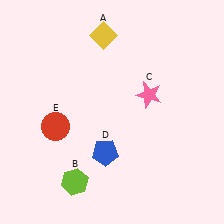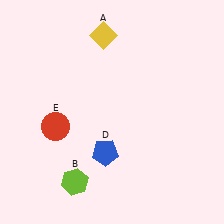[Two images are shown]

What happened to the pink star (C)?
The pink star (C) was removed in Image 2. It was in the top-right area of Image 1.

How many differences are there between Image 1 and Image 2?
There is 1 difference between the two images.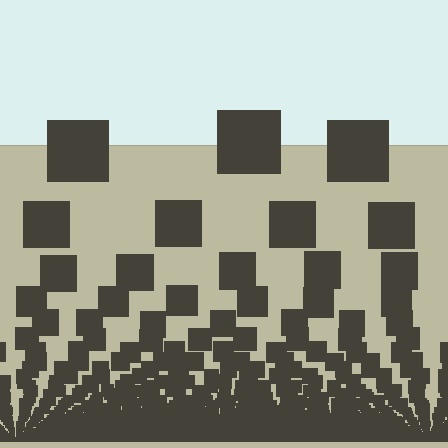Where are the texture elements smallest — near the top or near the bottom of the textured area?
Near the bottom.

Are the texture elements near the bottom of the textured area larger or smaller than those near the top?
Smaller. The gradient is inverted — elements near the bottom are smaller and denser.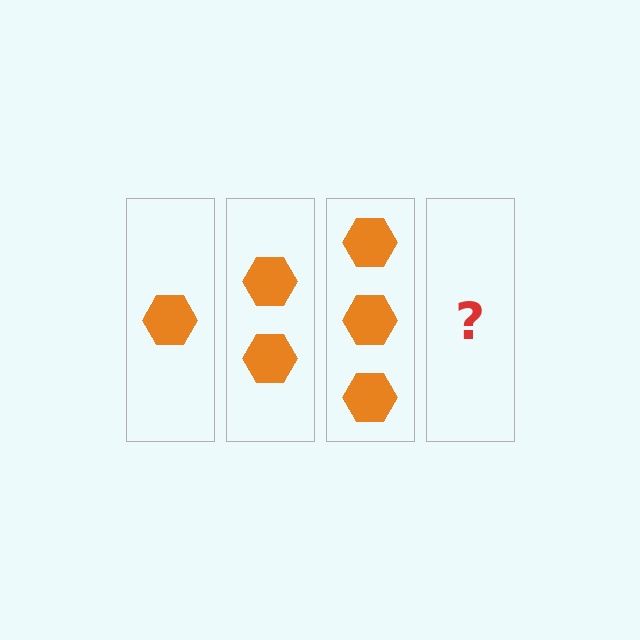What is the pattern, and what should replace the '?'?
The pattern is that each step adds one more hexagon. The '?' should be 4 hexagons.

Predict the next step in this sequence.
The next step is 4 hexagons.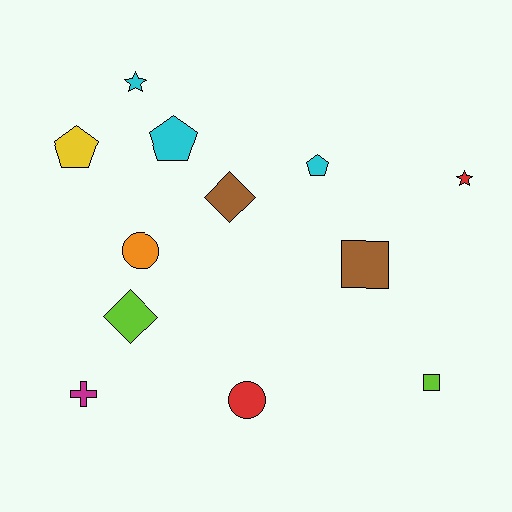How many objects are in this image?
There are 12 objects.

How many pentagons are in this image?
There are 3 pentagons.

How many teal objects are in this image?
There are no teal objects.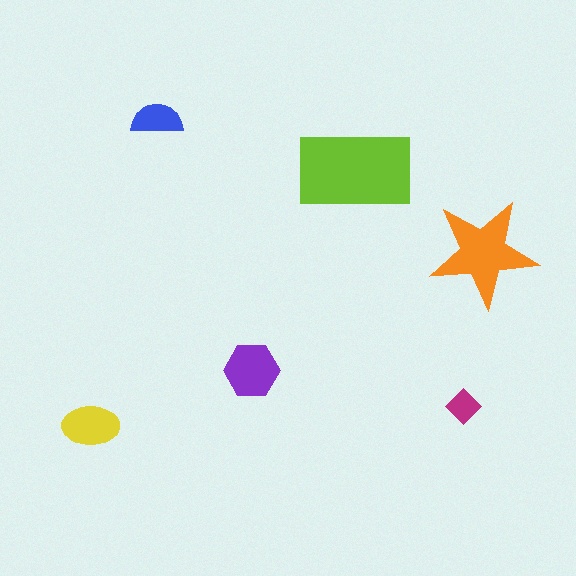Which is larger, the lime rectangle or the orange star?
The lime rectangle.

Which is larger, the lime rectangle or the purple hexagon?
The lime rectangle.